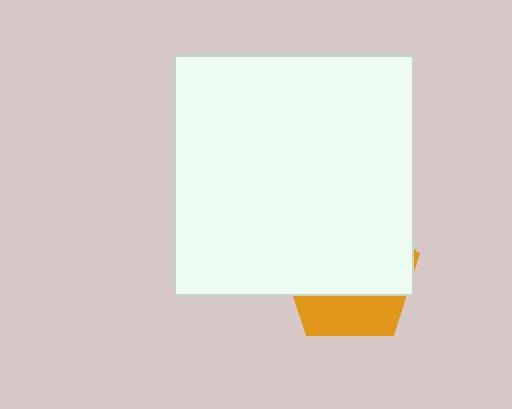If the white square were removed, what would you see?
You would see the complete orange pentagon.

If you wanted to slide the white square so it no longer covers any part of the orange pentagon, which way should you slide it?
Slide it up — that is the most direct way to separate the two shapes.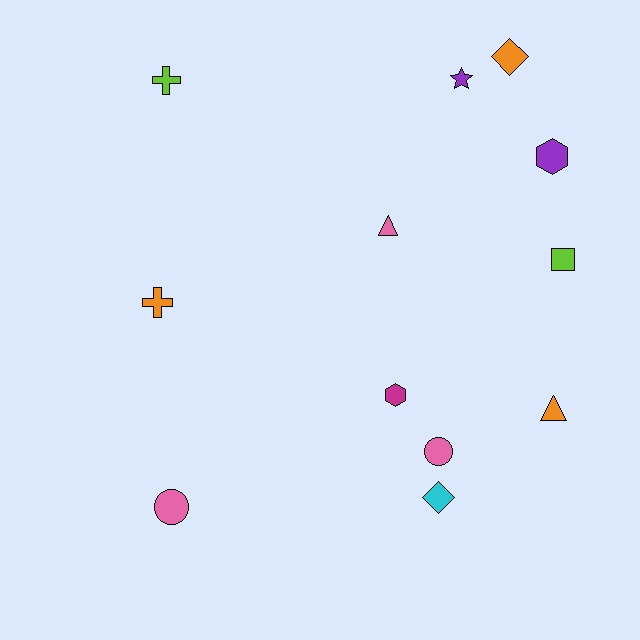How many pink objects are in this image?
There are 3 pink objects.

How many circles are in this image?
There are 2 circles.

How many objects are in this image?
There are 12 objects.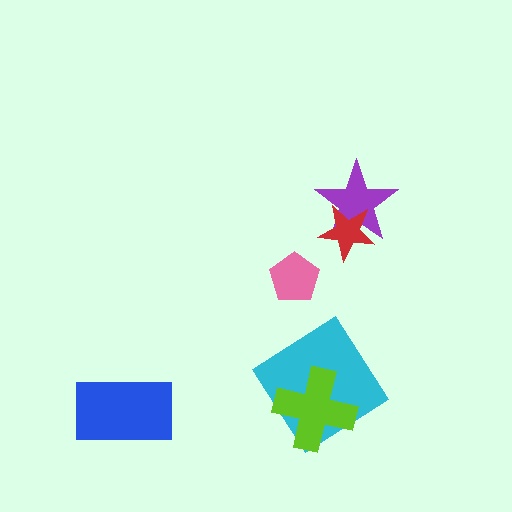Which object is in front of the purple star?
The red star is in front of the purple star.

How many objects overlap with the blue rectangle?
0 objects overlap with the blue rectangle.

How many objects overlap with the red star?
1 object overlaps with the red star.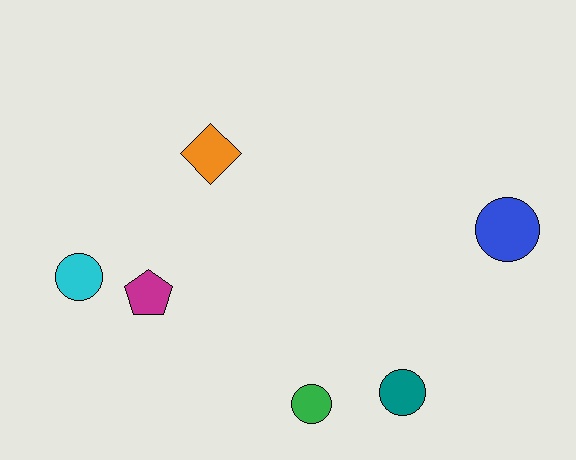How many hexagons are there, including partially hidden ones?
There are no hexagons.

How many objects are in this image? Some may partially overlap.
There are 6 objects.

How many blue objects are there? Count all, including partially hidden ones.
There is 1 blue object.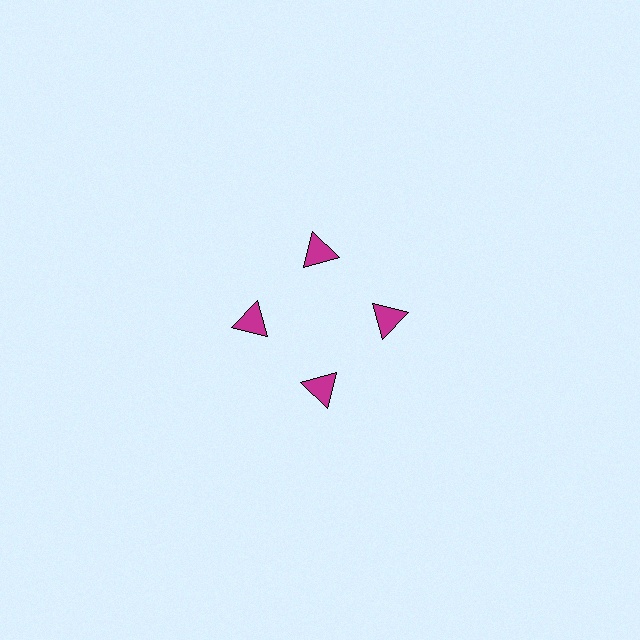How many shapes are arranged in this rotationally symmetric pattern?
There are 4 shapes, arranged in 4 groups of 1.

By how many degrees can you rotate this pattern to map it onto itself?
The pattern maps onto itself every 90 degrees of rotation.